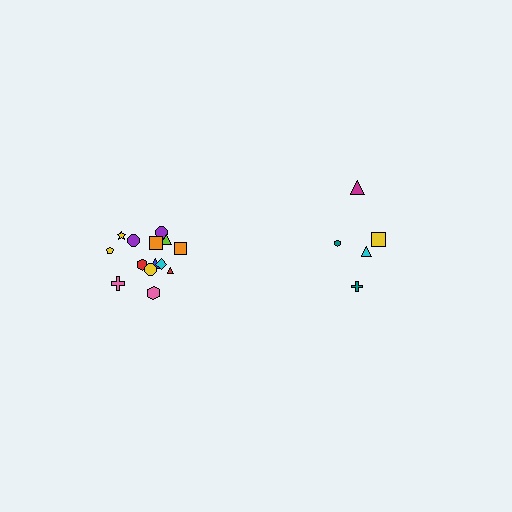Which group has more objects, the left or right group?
The left group.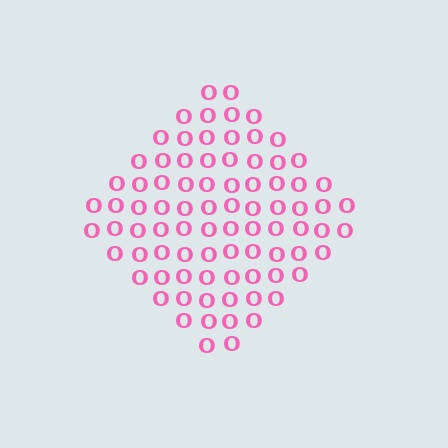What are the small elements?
The small elements are letter O's.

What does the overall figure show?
The overall figure shows a diamond.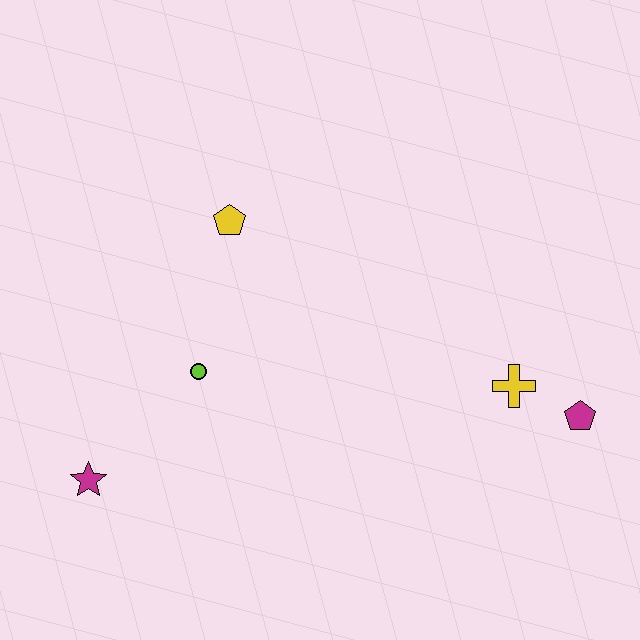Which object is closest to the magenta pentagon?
The yellow cross is closest to the magenta pentagon.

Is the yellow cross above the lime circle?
No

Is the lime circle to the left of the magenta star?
No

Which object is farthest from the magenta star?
The magenta pentagon is farthest from the magenta star.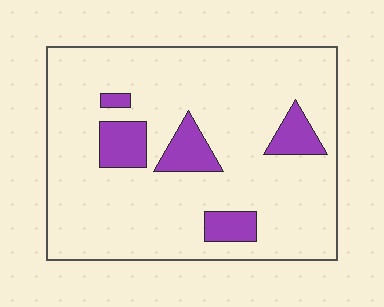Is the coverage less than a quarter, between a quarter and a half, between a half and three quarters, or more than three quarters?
Less than a quarter.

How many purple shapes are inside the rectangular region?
5.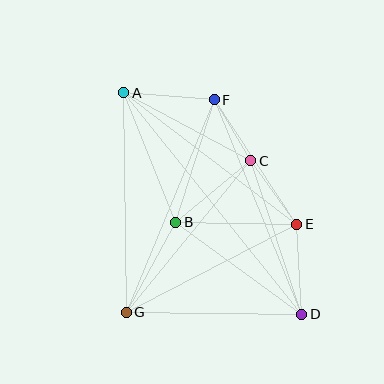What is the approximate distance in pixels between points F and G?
The distance between F and G is approximately 230 pixels.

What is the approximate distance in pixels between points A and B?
The distance between A and B is approximately 140 pixels.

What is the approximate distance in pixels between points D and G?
The distance between D and G is approximately 176 pixels.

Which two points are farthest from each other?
Points A and D are farthest from each other.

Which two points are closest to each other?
Points C and F are closest to each other.